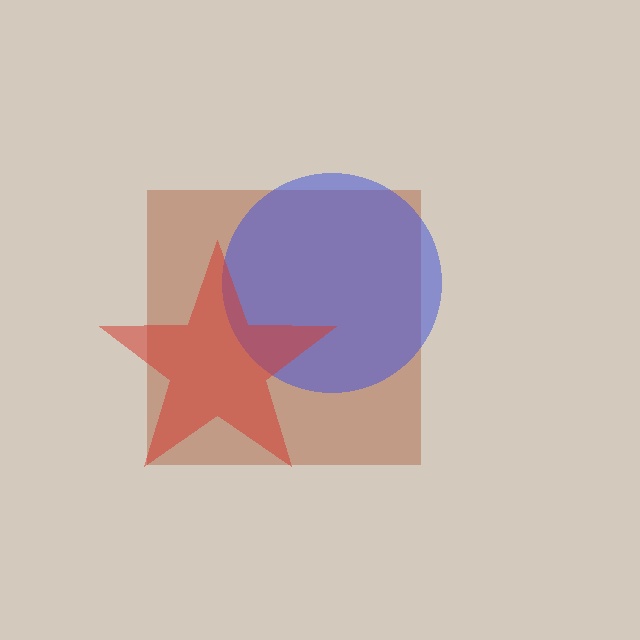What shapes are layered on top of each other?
The layered shapes are: a brown square, a blue circle, a red star.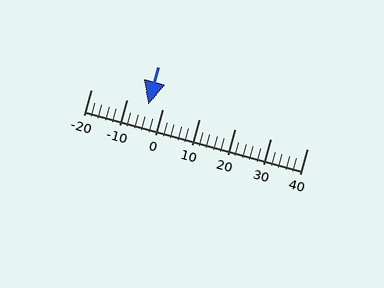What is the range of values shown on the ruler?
The ruler shows values from -20 to 40.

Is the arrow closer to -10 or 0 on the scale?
The arrow is closer to 0.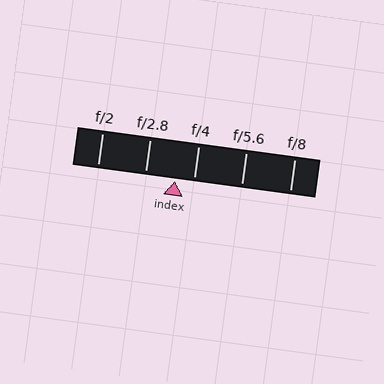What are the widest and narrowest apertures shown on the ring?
The widest aperture shown is f/2 and the narrowest is f/8.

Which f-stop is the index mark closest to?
The index mark is closest to f/4.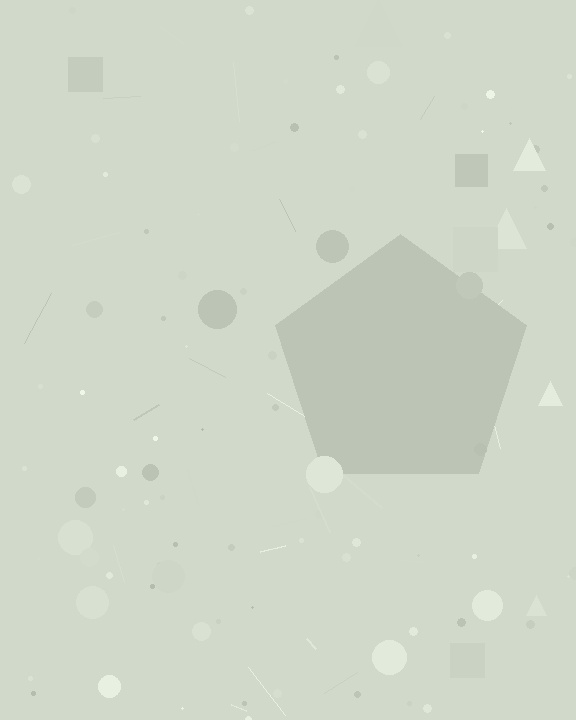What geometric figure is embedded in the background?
A pentagon is embedded in the background.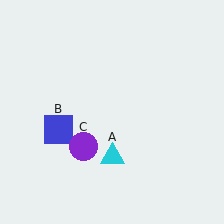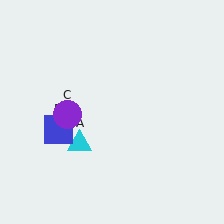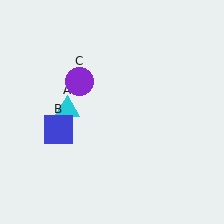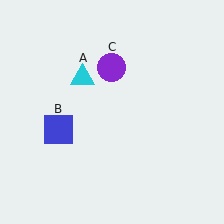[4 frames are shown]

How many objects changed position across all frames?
2 objects changed position: cyan triangle (object A), purple circle (object C).